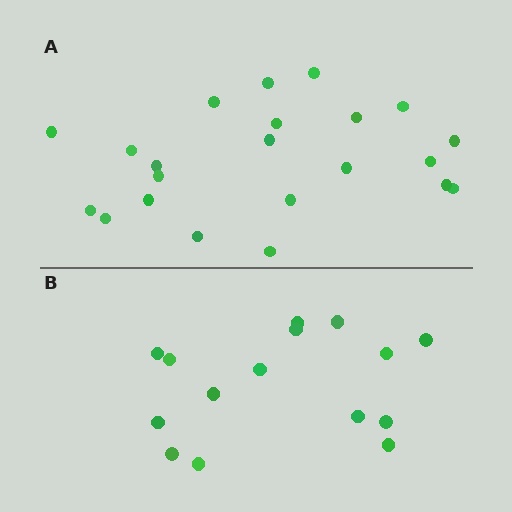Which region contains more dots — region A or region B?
Region A (the top region) has more dots.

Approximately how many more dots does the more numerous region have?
Region A has roughly 8 or so more dots than region B.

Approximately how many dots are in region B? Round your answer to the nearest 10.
About 20 dots. (The exact count is 15, which rounds to 20.)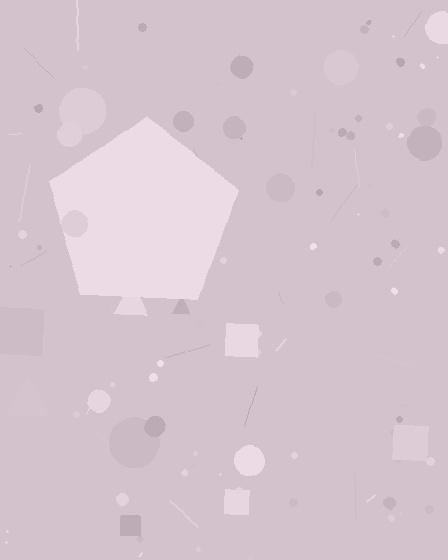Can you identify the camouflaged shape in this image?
The camouflaged shape is a pentagon.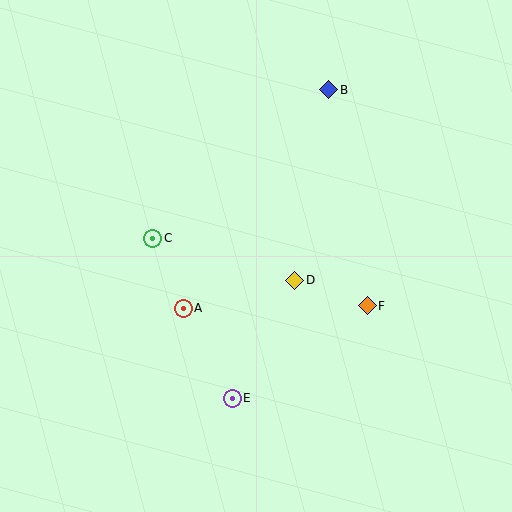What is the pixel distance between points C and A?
The distance between C and A is 76 pixels.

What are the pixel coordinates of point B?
Point B is at (329, 90).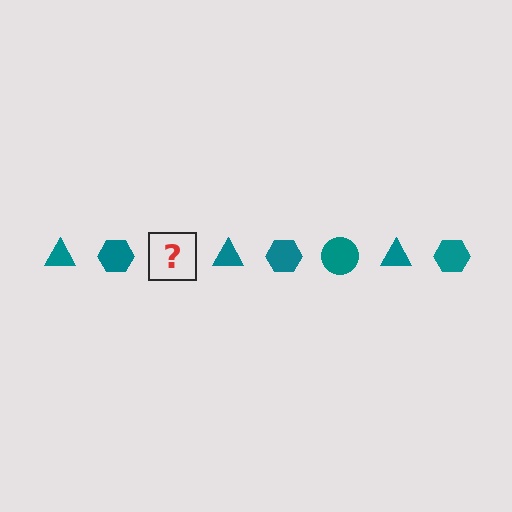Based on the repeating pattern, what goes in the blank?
The blank should be a teal circle.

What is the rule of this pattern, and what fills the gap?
The rule is that the pattern cycles through triangle, hexagon, circle shapes in teal. The gap should be filled with a teal circle.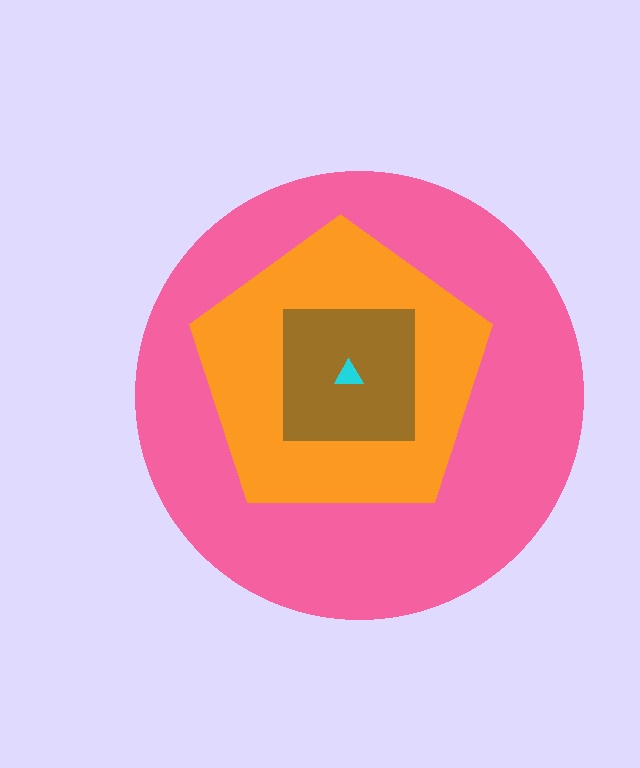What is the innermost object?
The cyan triangle.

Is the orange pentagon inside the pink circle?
Yes.